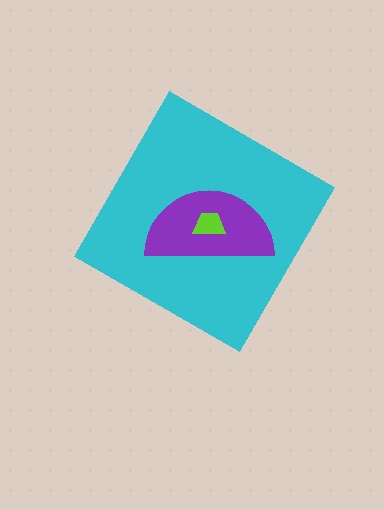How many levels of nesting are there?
3.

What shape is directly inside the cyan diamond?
The purple semicircle.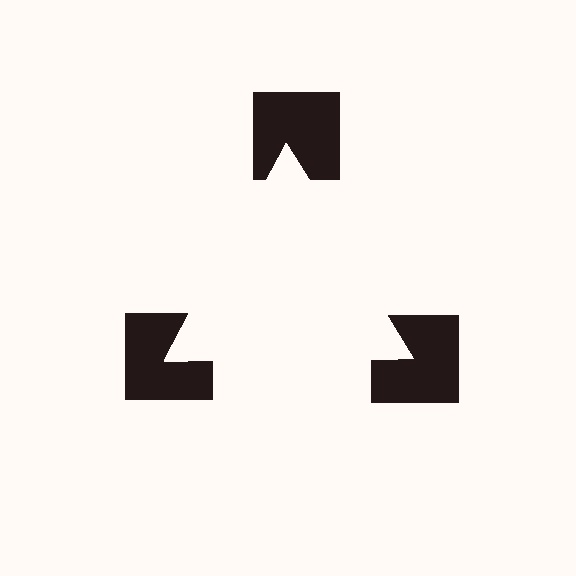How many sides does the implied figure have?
3 sides.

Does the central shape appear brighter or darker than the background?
It typically appears slightly brighter than the background, even though no actual brightness change is drawn.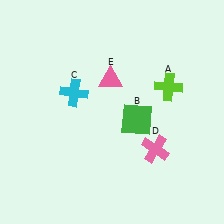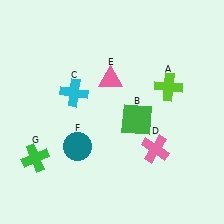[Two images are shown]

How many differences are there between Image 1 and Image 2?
There are 2 differences between the two images.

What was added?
A teal circle (F), a green cross (G) were added in Image 2.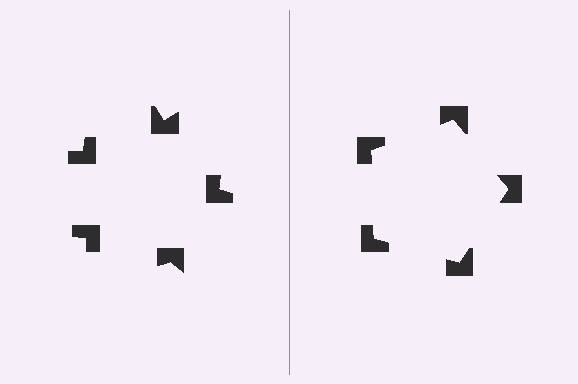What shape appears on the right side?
An illusory pentagon.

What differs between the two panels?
The notched squares are positioned identically on both sides; only the wedge orientations differ. On the right they align to a pentagon; on the left they are misaligned.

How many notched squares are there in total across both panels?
10 — 5 on each side.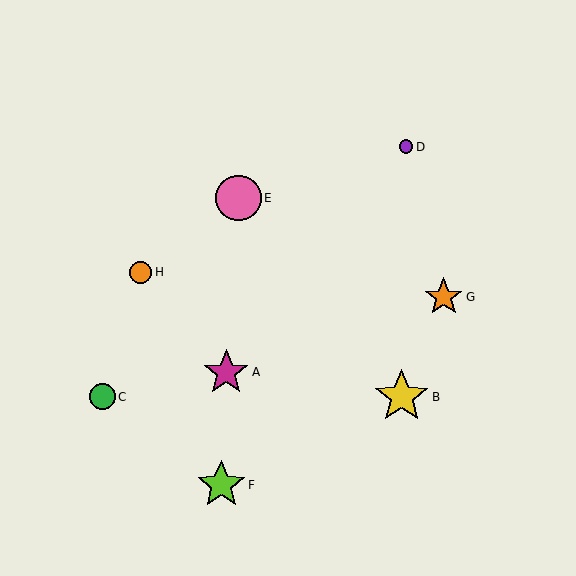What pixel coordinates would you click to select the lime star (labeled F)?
Click at (221, 485) to select the lime star F.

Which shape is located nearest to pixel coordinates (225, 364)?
The magenta star (labeled A) at (226, 372) is nearest to that location.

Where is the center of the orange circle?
The center of the orange circle is at (140, 272).